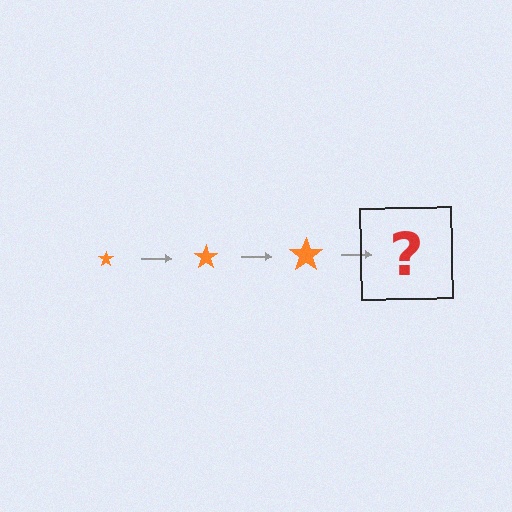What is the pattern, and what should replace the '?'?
The pattern is that the star gets progressively larger each step. The '?' should be an orange star, larger than the previous one.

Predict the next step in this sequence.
The next step is an orange star, larger than the previous one.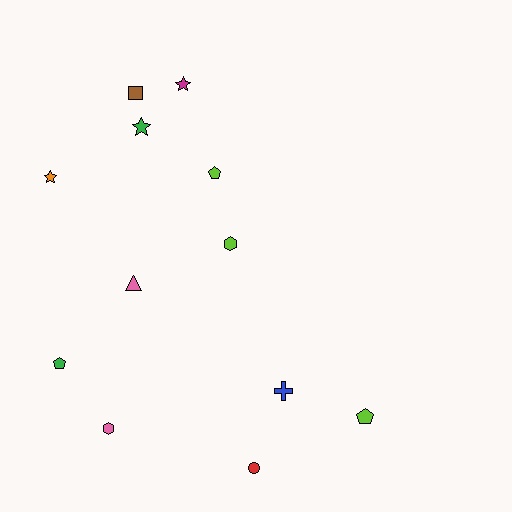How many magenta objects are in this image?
There is 1 magenta object.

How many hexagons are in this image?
There are 2 hexagons.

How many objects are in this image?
There are 12 objects.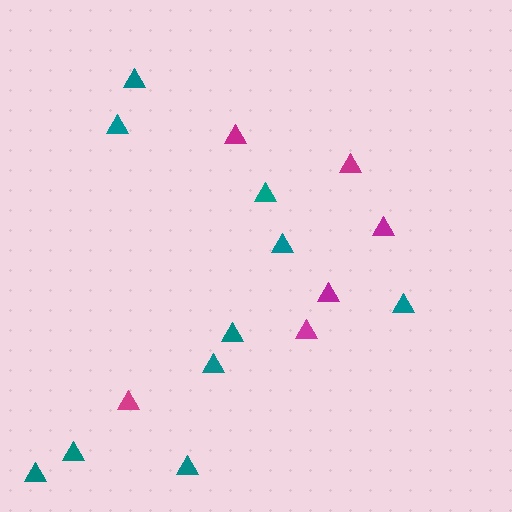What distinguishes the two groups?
There are 2 groups: one group of teal triangles (10) and one group of magenta triangles (6).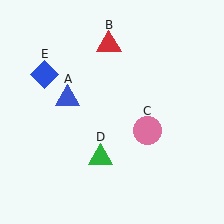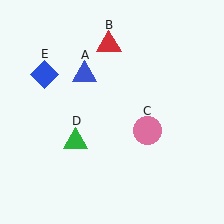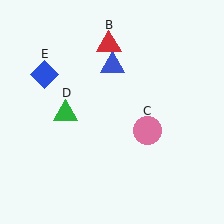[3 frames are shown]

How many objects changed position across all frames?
2 objects changed position: blue triangle (object A), green triangle (object D).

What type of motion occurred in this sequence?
The blue triangle (object A), green triangle (object D) rotated clockwise around the center of the scene.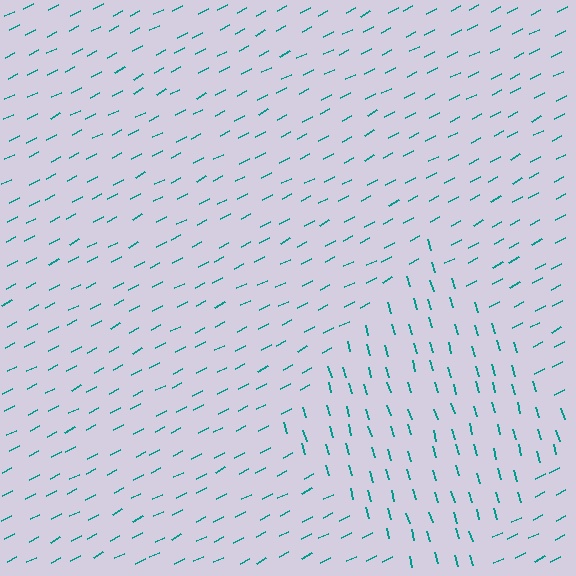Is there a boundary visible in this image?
Yes, there is a texture boundary formed by a change in line orientation.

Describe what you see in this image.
The image is filled with small teal line segments. A diamond region in the image has lines oriented differently from the surrounding lines, creating a visible texture boundary.